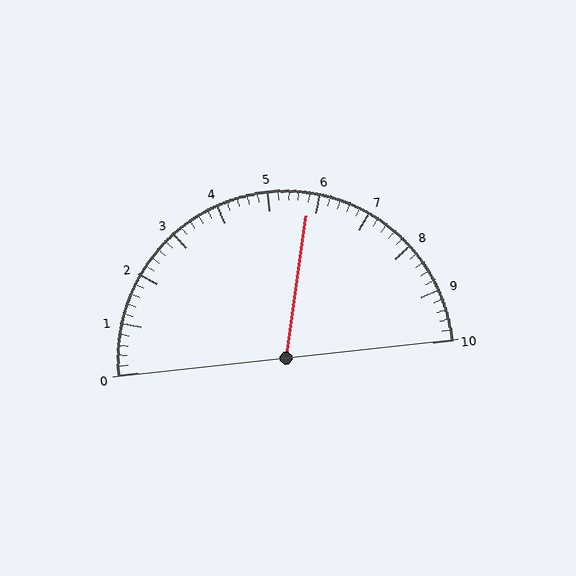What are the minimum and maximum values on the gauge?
The gauge ranges from 0 to 10.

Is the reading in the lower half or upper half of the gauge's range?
The reading is in the upper half of the range (0 to 10).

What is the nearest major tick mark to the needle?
The nearest major tick mark is 6.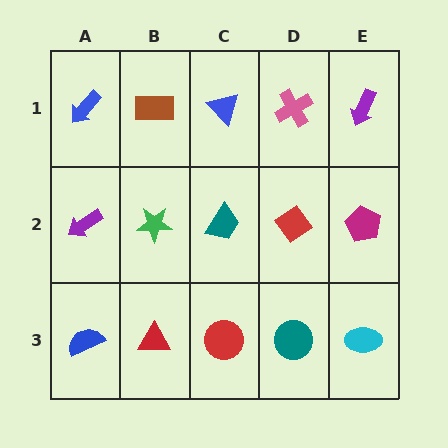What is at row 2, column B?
A green star.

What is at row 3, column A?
A blue semicircle.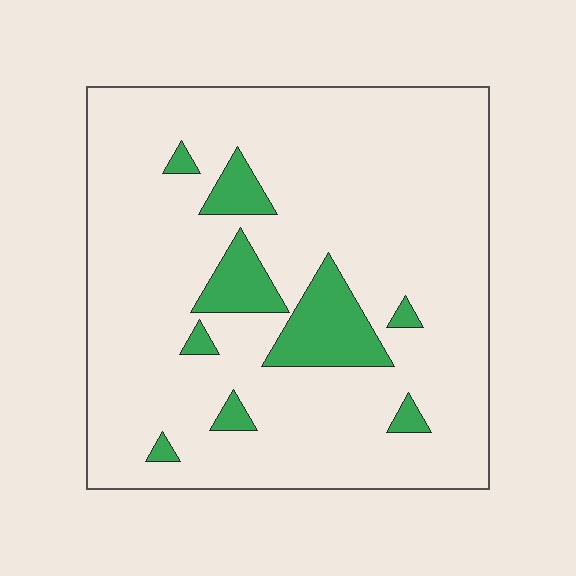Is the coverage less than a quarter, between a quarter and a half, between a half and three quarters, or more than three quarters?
Less than a quarter.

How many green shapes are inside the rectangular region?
9.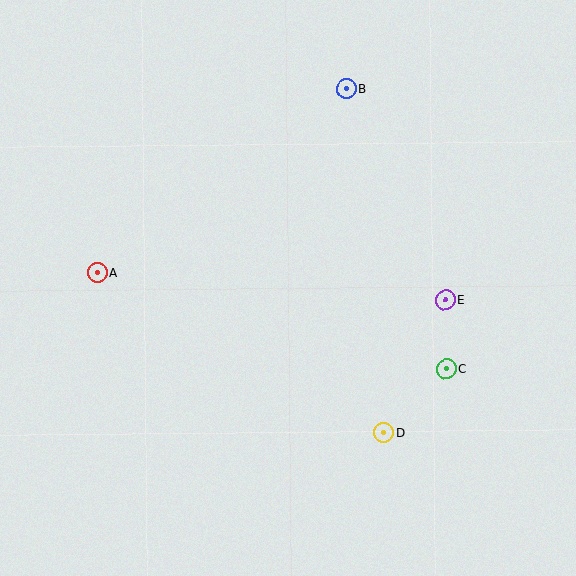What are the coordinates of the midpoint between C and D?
The midpoint between C and D is at (415, 401).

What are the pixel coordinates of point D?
Point D is at (384, 433).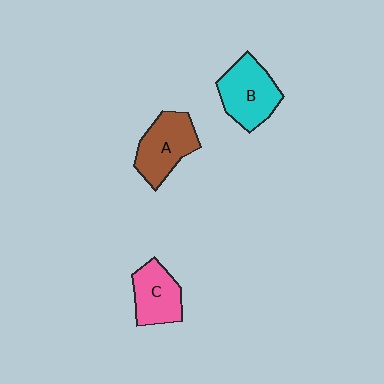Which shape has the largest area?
Shape B (cyan).